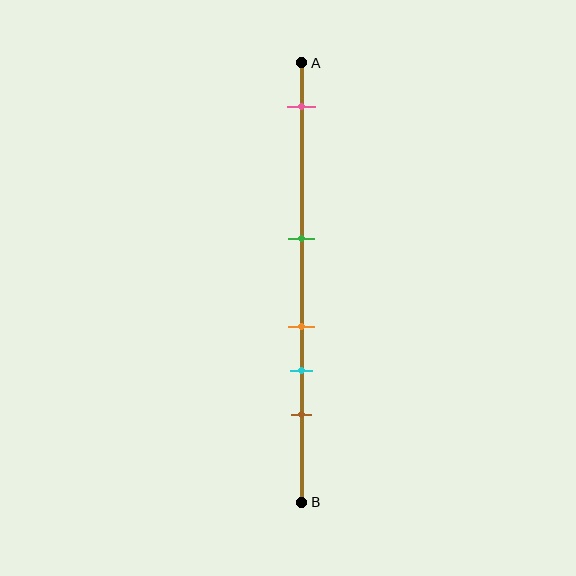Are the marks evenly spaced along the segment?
No, the marks are not evenly spaced.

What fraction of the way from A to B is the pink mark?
The pink mark is approximately 10% (0.1) of the way from A to B.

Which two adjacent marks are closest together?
The orange and cyan marks are the closest adjacent pair.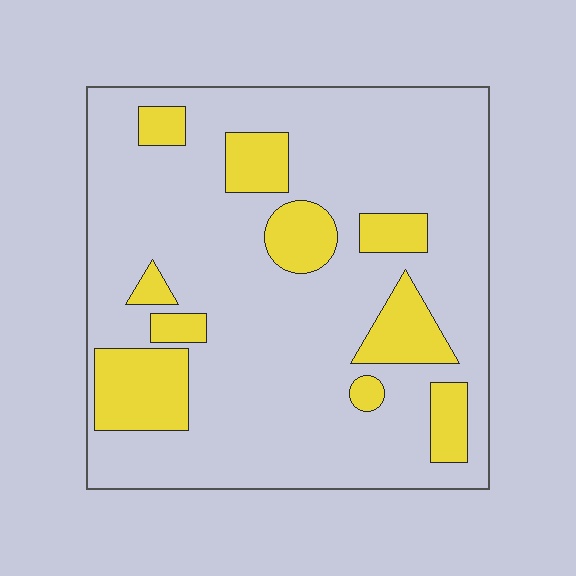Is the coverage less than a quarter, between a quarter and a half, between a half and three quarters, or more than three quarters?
Less than a quarter.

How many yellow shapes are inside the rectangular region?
10.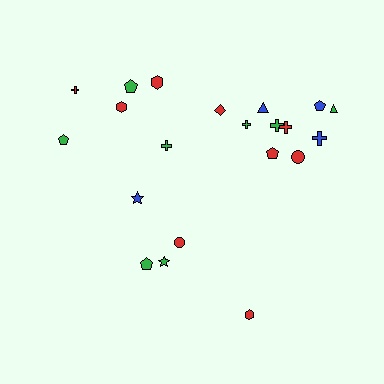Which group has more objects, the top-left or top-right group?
The top-right group.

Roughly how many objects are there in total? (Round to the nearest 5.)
Roughly 20 objects in total.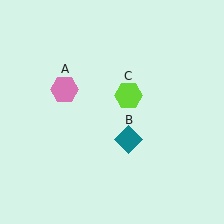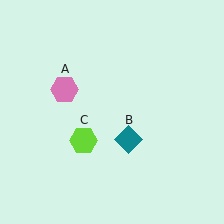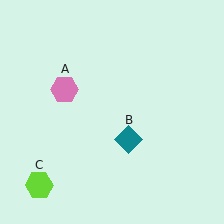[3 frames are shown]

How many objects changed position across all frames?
1 object changed position: lime hexagon (object C).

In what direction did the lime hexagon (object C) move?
The lime hexagon (object C) moved down and to the left.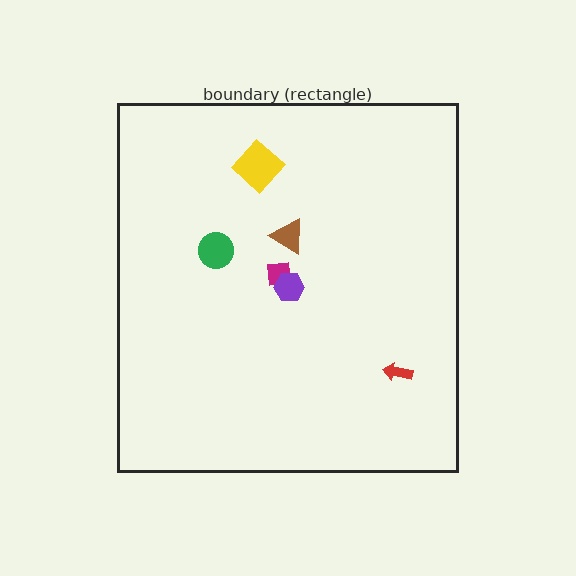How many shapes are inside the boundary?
6 inside, 0 outside.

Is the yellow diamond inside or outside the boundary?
Inside.